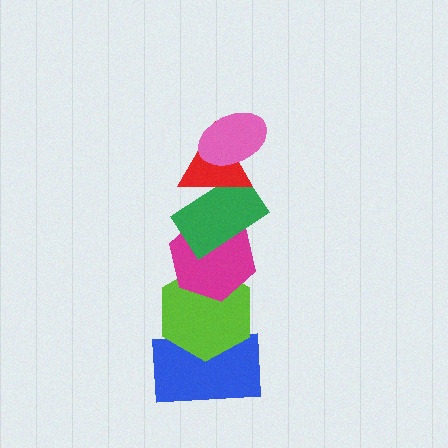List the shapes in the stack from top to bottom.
From top to bottom: the pink ellipse, the red triangle, the green rectangle, the magenta hexagon, the lime hexagon, the blue rectangle.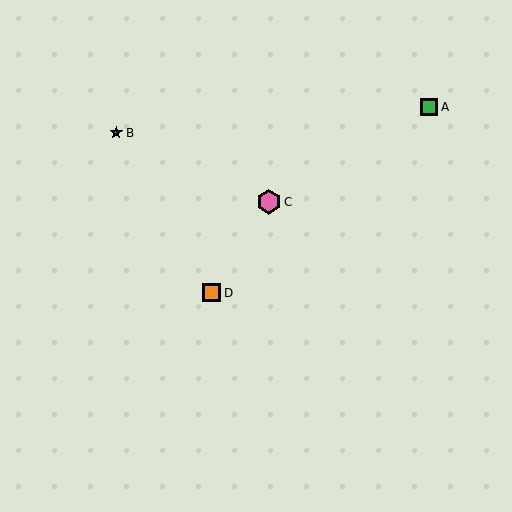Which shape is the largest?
The pink hexagon (labeled C) is the largest.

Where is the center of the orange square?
The center of the orange square is at (212, 293).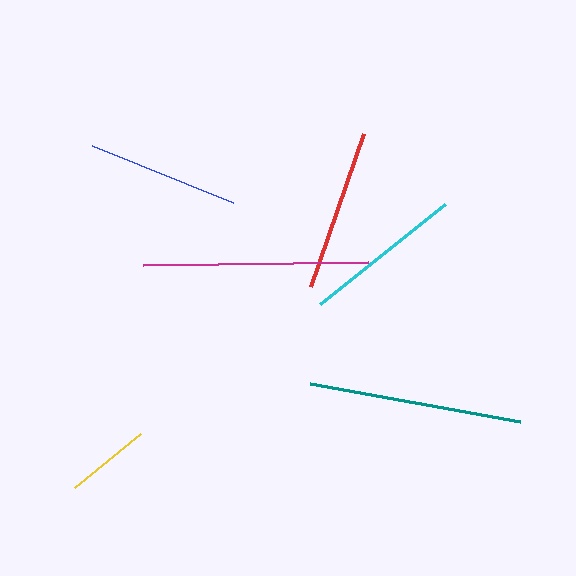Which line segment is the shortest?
The yellow line is the shortest at approximately 86 pixels.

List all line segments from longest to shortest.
From longest to shortest: magenta, teal, red, cyan, blue, yellow.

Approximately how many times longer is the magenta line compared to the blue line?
The magenta line is approximately 1.5 times the length of the blue line.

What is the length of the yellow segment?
The yellow segment is approximately 86 pixels long.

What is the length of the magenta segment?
The magenta segment is approximately 225 pixels long.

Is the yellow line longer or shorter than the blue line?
The blue line is longer than the yellow line.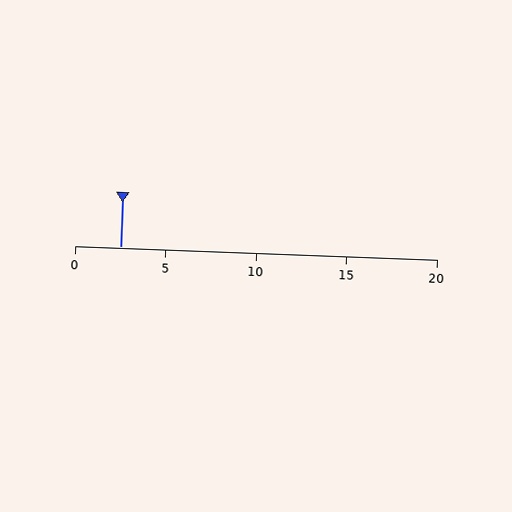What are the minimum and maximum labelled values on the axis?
The axis runs from 0 to 20.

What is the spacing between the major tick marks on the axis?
The major ticks are spaced 5 apart.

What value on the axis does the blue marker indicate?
The marker indicates approximately 2.5.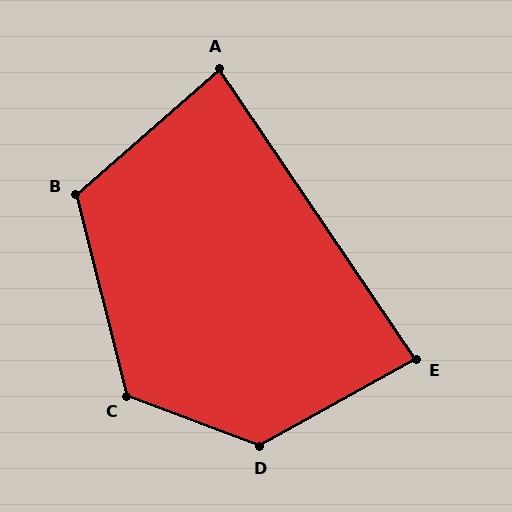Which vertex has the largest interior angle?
D, at approximately 130 degrees.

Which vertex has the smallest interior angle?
A, at approximately 83 degrees.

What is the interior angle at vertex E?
Approximately 85 degrees (approximately right).